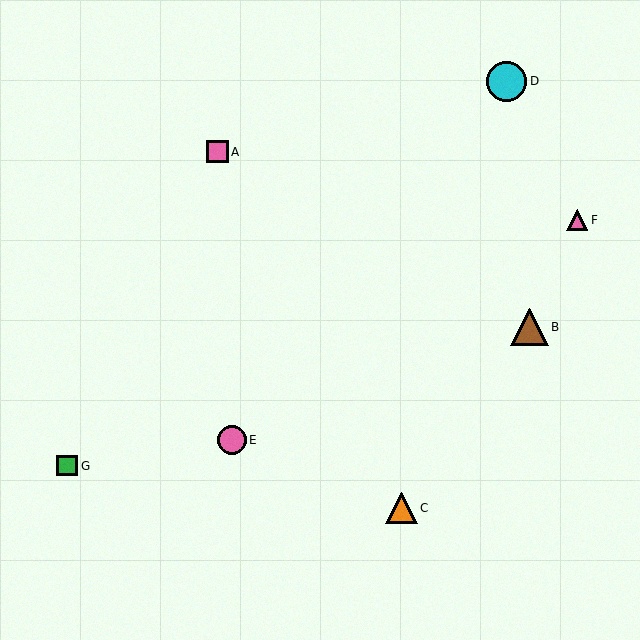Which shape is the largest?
The cyan circle (labeled D) is the largest.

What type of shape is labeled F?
Shape F is a pink triangle.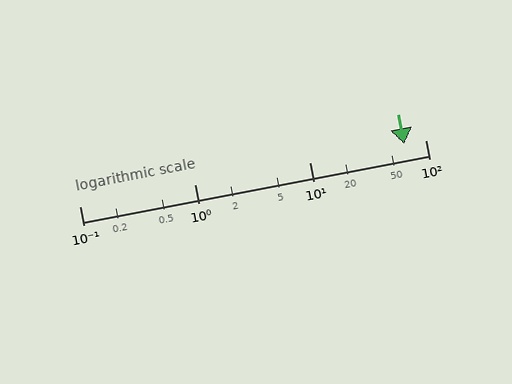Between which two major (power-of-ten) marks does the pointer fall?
The pointer is between 10 and 100.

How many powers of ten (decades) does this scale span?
The scale spans 3 decades, from 0.1 to 100.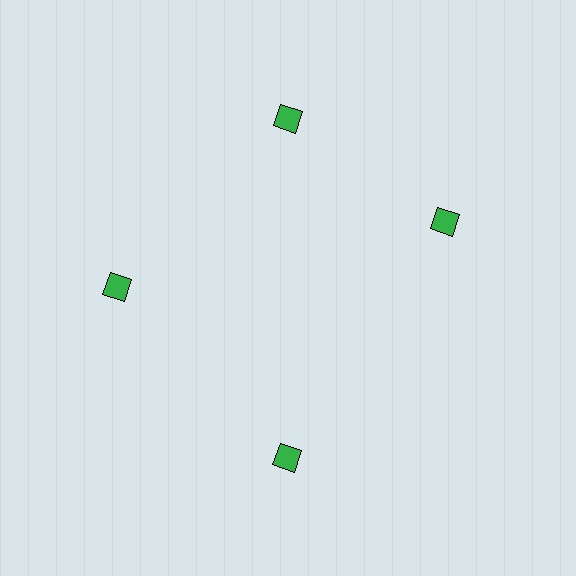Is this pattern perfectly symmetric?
No. The 4 green diamonds are arranged in a ring, but one element near the 3 o'clock position is rotated out of alignment along the ring, breaking the 4-fold rotational symmetry.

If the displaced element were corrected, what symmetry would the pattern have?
It would have 4-fold rotational symmetry — the pattern would map onto itself every 90 degrees.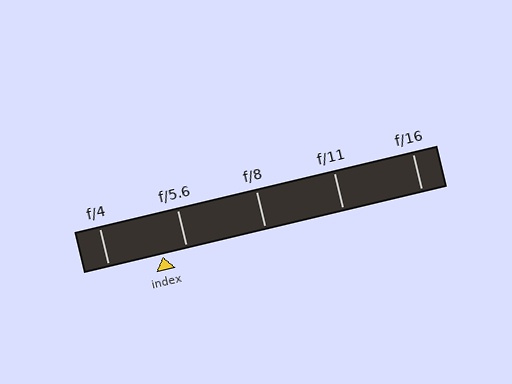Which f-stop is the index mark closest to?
The index mark is closest to f/5.6.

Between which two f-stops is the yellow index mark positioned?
The index mark is between f/4 and f/5.6.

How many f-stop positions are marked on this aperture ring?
There are 5 f-stop positions marked.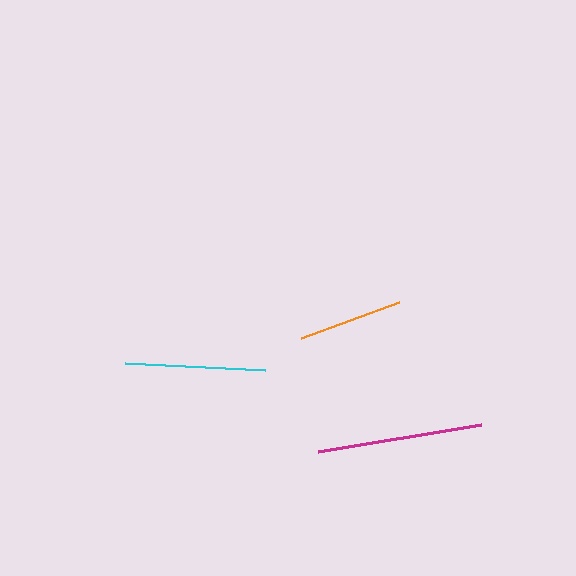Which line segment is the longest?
The magenta line is the longest at approximately 165 pixels.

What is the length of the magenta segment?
The magenta segment is approximately 165 pixels long.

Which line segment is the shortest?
The orange line is the shortest at approximately 104 pixels.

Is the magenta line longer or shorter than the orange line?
The magenta line is longer than the orange line.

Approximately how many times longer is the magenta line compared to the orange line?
The magenta line is approximately 1.6 times the length of the orange line.